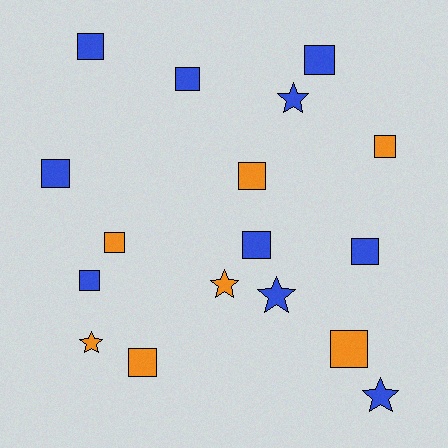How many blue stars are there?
There are 3 blue stars.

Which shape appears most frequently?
Square, with 12 objects.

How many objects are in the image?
There are 17 objects.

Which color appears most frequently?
Blue, with 10 objects.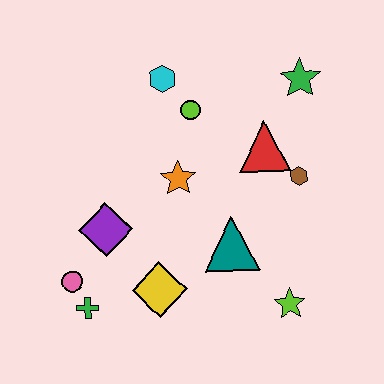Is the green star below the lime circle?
No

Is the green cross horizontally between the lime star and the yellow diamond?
No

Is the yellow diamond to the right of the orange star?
No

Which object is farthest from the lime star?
The cyan hexagon is farthest from the lime star.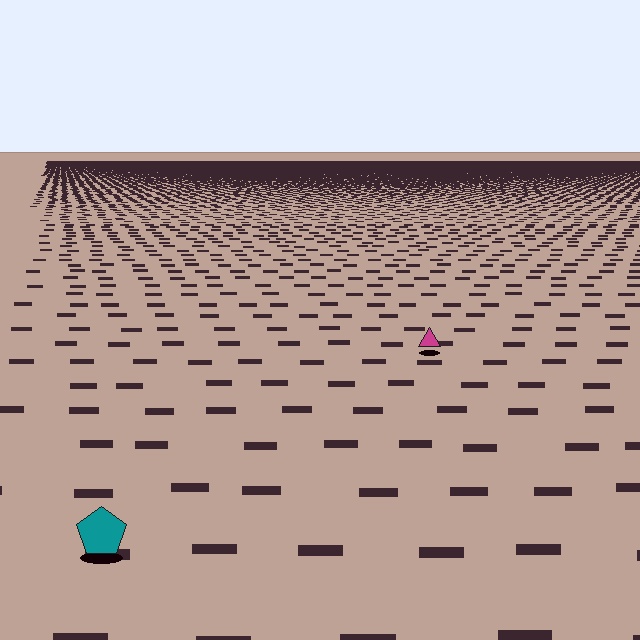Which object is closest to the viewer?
The teal pentagon is closest. The texture marks near it are larger and more spread out.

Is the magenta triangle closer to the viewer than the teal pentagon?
No. The teal pentagon is closer — you can tell from the texture gradient: the ground texture is coarser near it.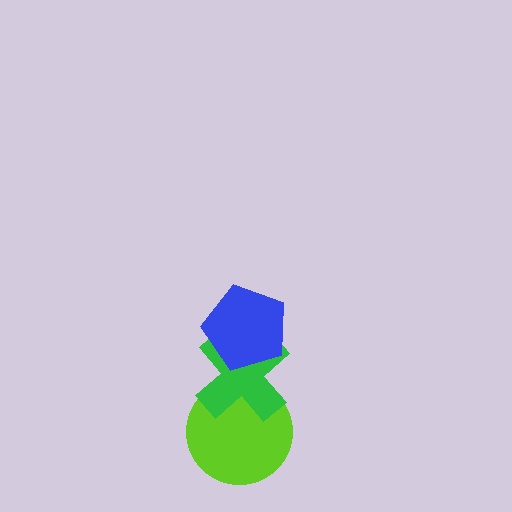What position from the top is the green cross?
The green cross is 2nd from the top.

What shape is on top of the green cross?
The blue pentagon is on top of the green cross.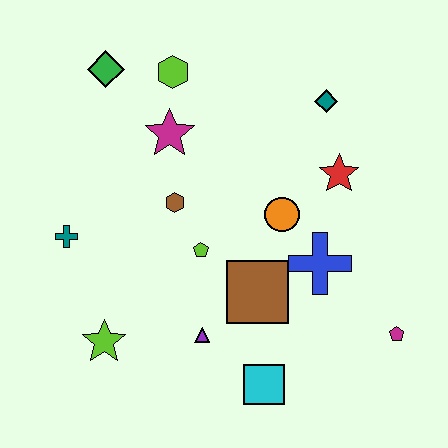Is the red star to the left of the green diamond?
No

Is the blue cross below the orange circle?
Yes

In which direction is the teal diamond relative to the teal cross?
The teal diamond is to the right of the teal cross.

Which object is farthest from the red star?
The lime star is farthest from the red star.